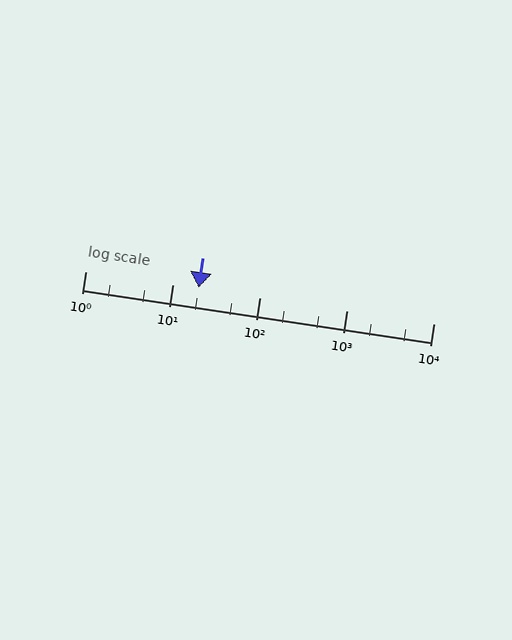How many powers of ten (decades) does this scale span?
The scale spans 4 decades, from 1 to 10000.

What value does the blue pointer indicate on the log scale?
The pointer indicates approximately 20.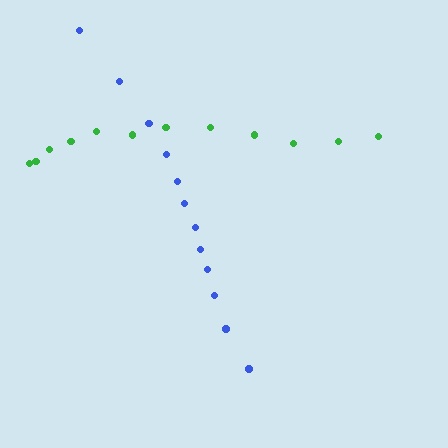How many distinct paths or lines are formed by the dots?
There are 2 distinct paths.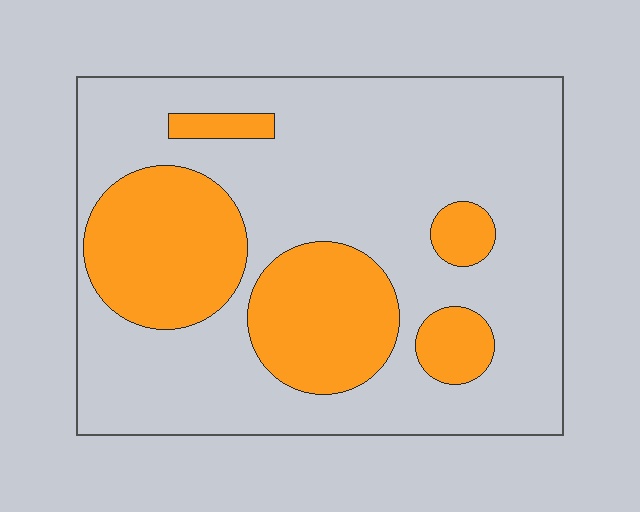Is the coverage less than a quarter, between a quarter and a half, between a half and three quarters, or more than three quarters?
Between a quarter and a half.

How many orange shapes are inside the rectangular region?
5.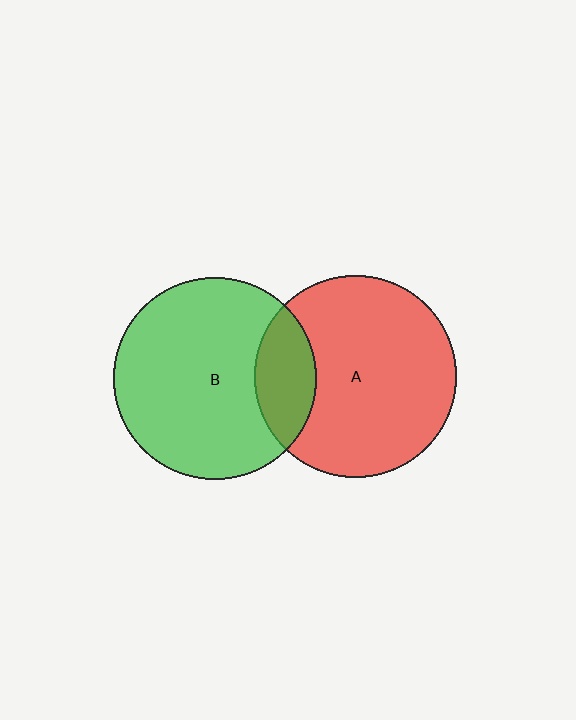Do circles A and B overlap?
Yes.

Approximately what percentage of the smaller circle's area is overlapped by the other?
Approximately 20%.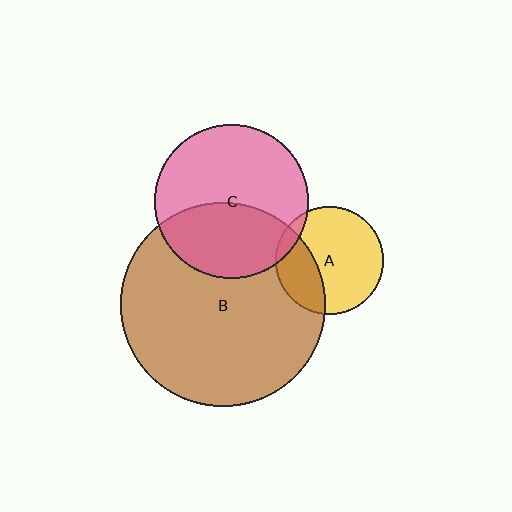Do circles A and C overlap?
Yes.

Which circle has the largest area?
Circle B (brown).